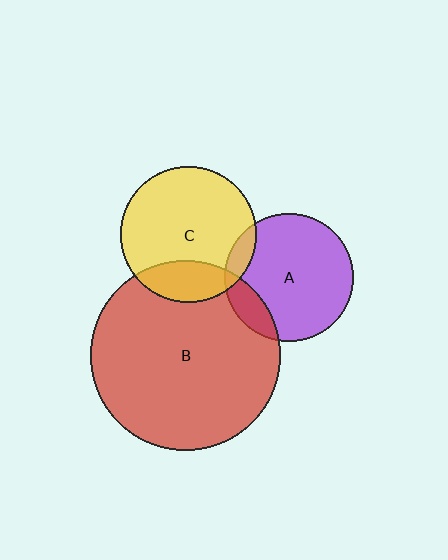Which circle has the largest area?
Circle B (red).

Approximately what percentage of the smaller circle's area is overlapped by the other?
Approximately 15%.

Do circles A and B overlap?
Yes.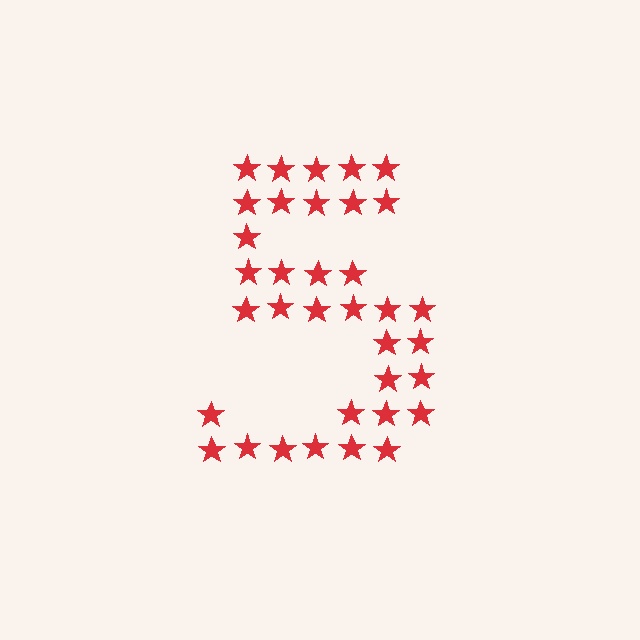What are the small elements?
The small elements are stars.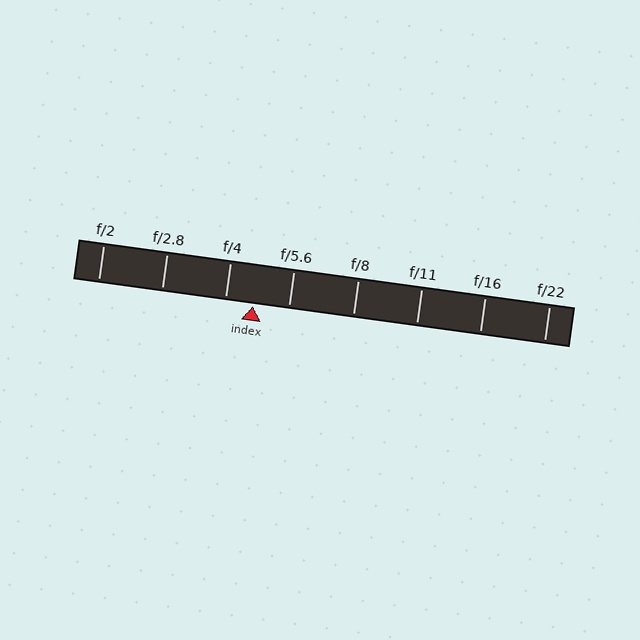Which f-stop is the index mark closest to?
The index mark is closest to f/4.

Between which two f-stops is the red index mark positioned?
The index mark is between f/4 and f/5.6.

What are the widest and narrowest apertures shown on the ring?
The widest aperture shown is f/2 and the narrowest is f/22.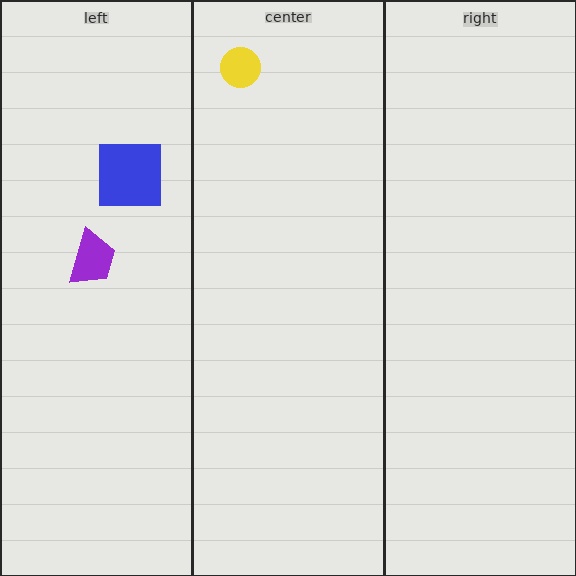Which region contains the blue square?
The left region.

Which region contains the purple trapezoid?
The left region.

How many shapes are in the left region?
2.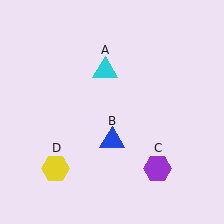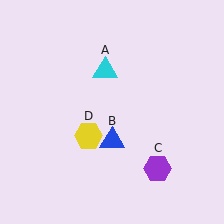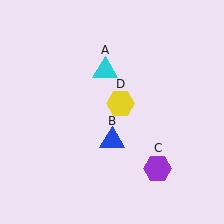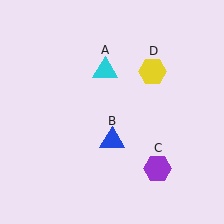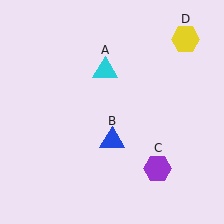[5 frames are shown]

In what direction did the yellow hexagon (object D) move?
The yellow hexagon (object D) moved up and to the right.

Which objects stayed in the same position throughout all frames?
Cyan triangle (object A) and blue triangle (object B) and purple hexagon (object C) remained stationary.